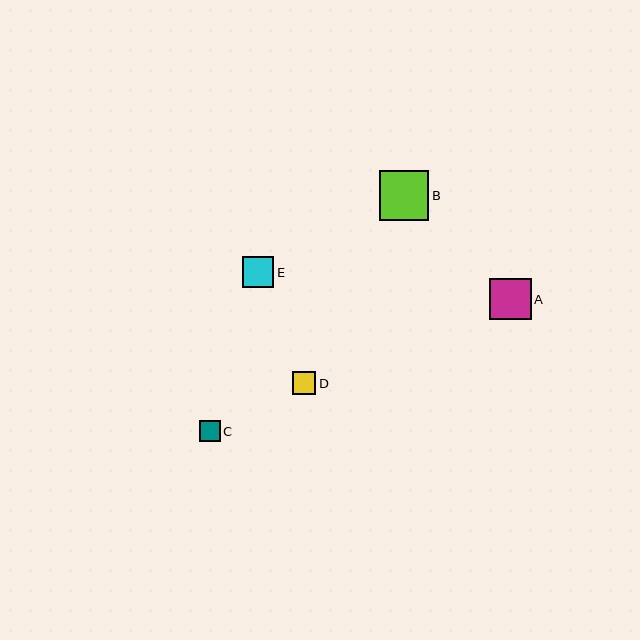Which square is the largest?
Square B is the largest with a size of approximately 49 pixels.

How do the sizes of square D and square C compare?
Square D and square C are approximately the same size.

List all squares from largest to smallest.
From largest to smallest: B, A, E, D, C.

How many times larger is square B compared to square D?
Square B is approximately 2.1 times the size of square D.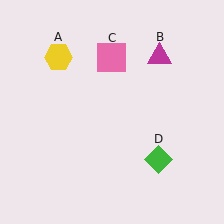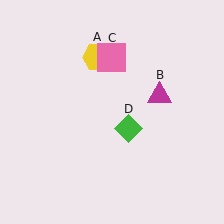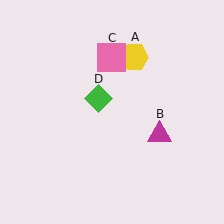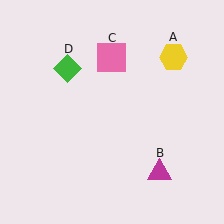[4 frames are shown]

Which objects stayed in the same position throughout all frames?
Pink square (object C) remained stationary.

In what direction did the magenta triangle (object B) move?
The magenta triangle (object B) moved down.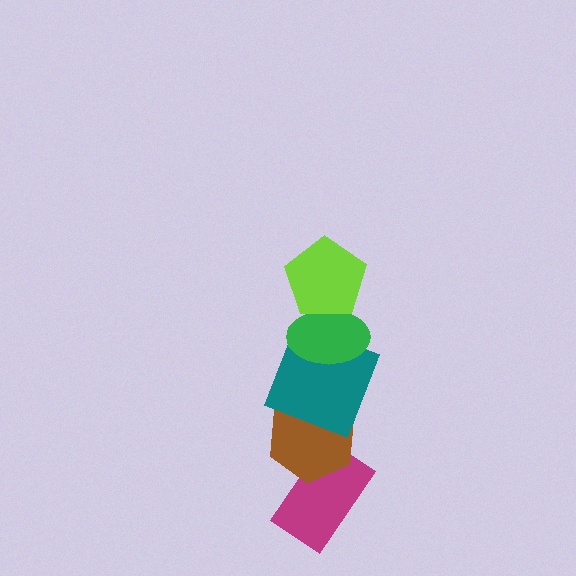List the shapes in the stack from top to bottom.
From top to bottom: the lime pentagon, the green ellipse, the teal square, the brown hexagon, the magenta rectangle.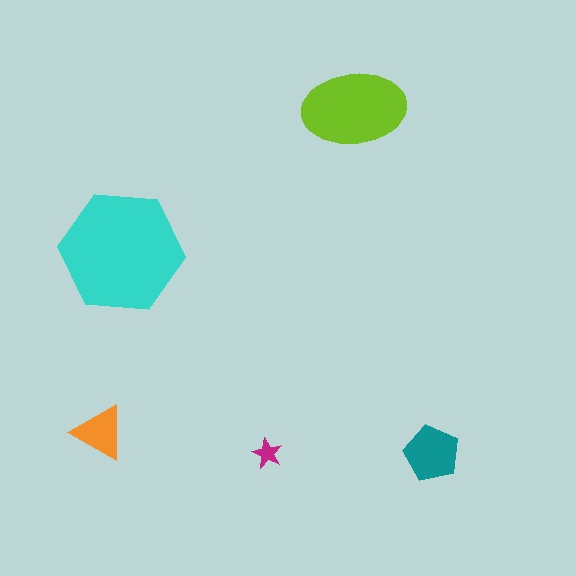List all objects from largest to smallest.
The cyan hexagon, the lime ellipse, the teal pentagon, the orange triangle, the magenta star.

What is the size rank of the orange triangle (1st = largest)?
4th.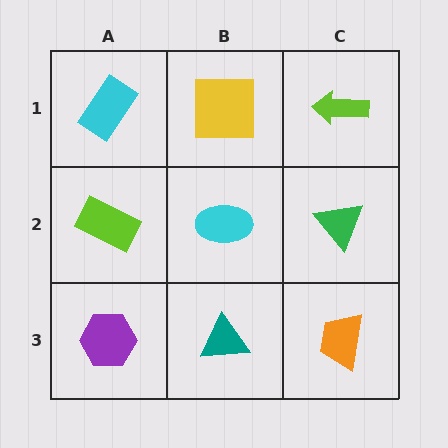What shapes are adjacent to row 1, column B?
A cyan ellipse (row 2, column B), a cyan rectangle (row 1, column A), a lime arrow (row 1, column C).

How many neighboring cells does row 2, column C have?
3.